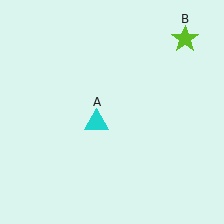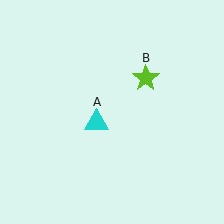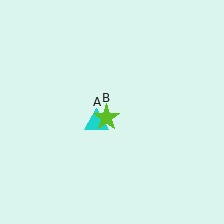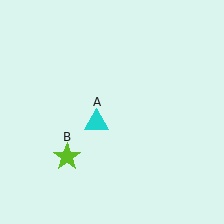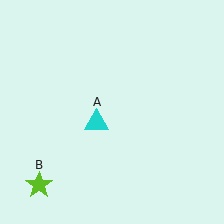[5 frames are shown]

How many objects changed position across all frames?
1 object changed position: lime star (object B).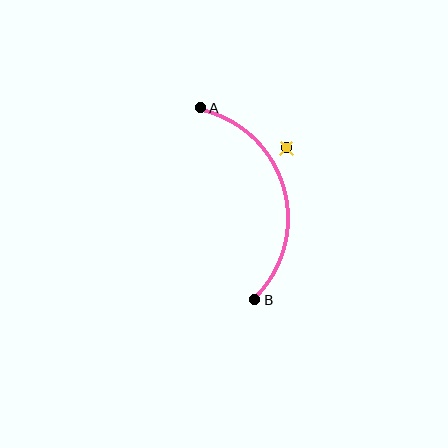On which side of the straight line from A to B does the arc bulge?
The arc bulges to the right of the straight line connecting A and B.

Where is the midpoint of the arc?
The arc midpoint is the point on the curve farthest from the straight line joining A and B. It sits to the right of that line.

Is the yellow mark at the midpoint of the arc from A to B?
No — the yellow mark does not lie on the arc at all. It sits slightly outside the curve.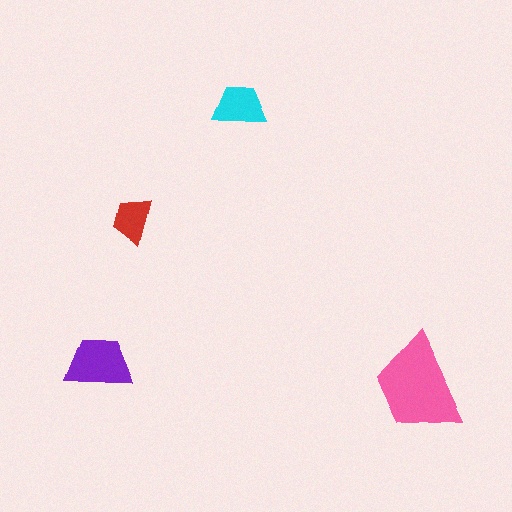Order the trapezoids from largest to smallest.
the pink one, the purple one, the cyan one, the red one.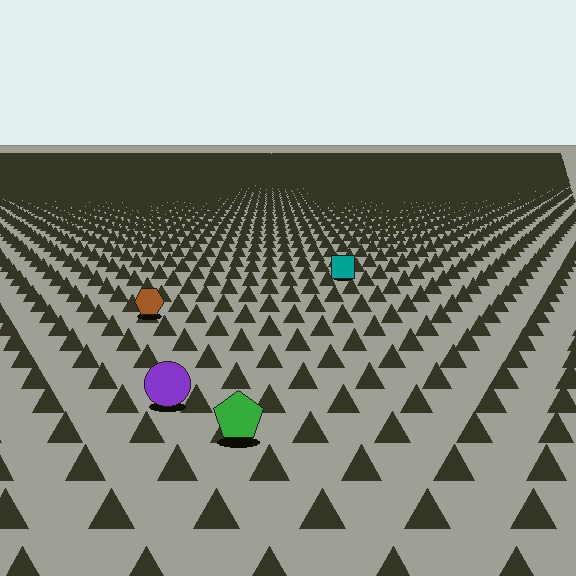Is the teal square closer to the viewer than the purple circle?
No. The purple circle is closer — you can tell from the texture gradient: the ground texture is coarser near it.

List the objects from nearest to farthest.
From nearest to farthest: the green pentagon, the purple circle, the brown hexagon, the teal square.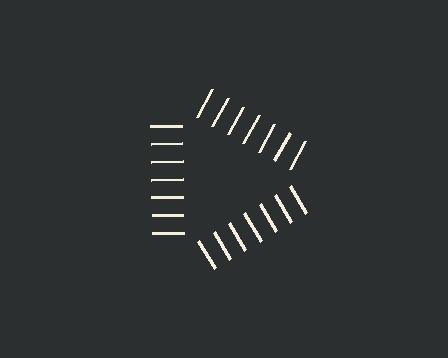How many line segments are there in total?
21 — 7 along each of the 3 edges.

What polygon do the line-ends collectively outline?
An illusory triangle — the line segments terminate on its edges but no continuous stroke is drawn.